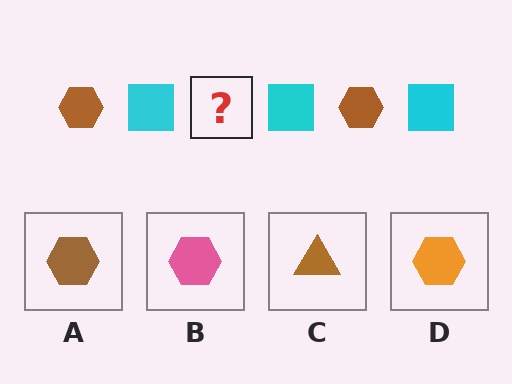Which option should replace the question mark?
Option A.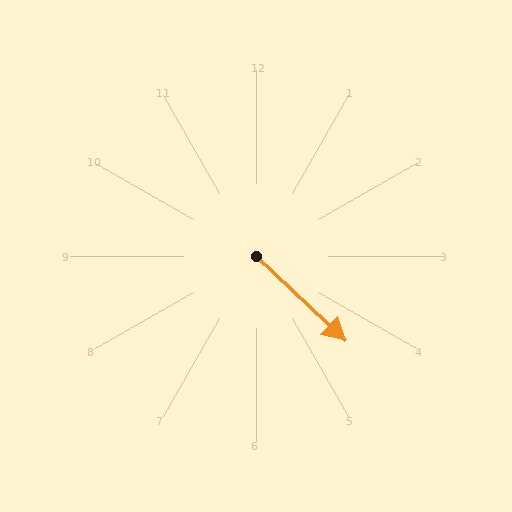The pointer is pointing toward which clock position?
Roughly 4 o'clock.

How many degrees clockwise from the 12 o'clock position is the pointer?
Approximately 133 degrees.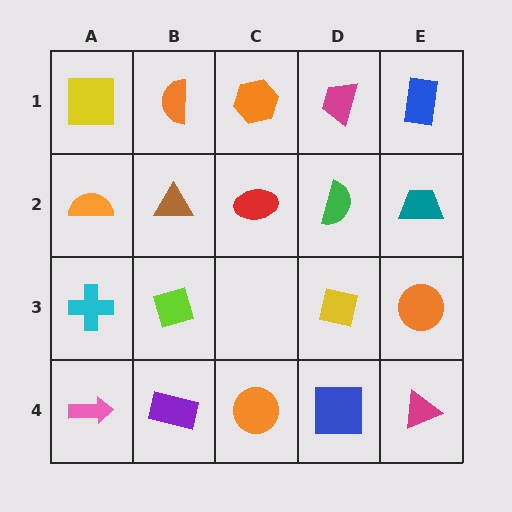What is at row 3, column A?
A cyan cross.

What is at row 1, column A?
A yellow square.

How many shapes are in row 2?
5 shapes.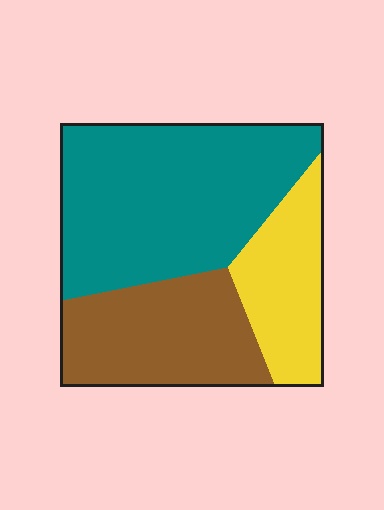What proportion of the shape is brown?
Brown takes up between a quarter and a half of the shape.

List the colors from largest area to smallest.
From largest to smallest: teal, brown, yellow.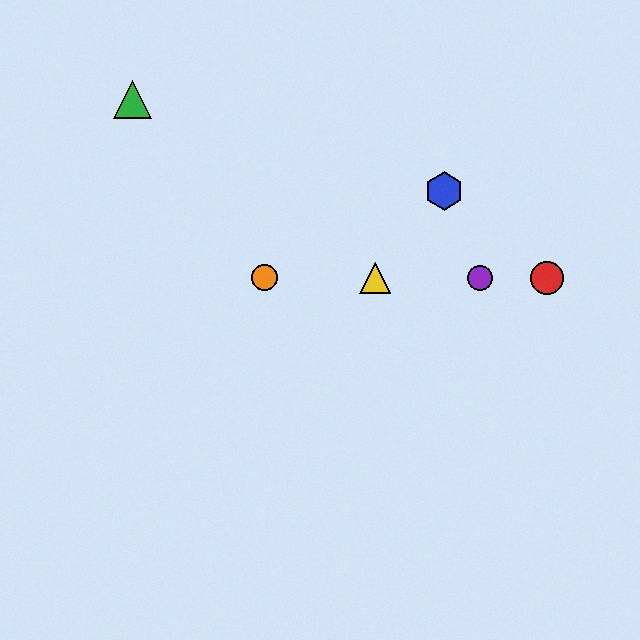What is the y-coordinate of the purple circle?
The purple circle is at y≈278.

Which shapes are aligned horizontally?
The red circle, the yellow triangle, the purple circle, the orange circle are aligned horizontally.